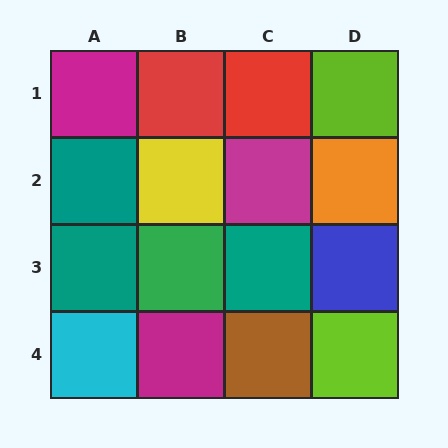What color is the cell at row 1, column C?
Red.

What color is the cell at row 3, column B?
Green.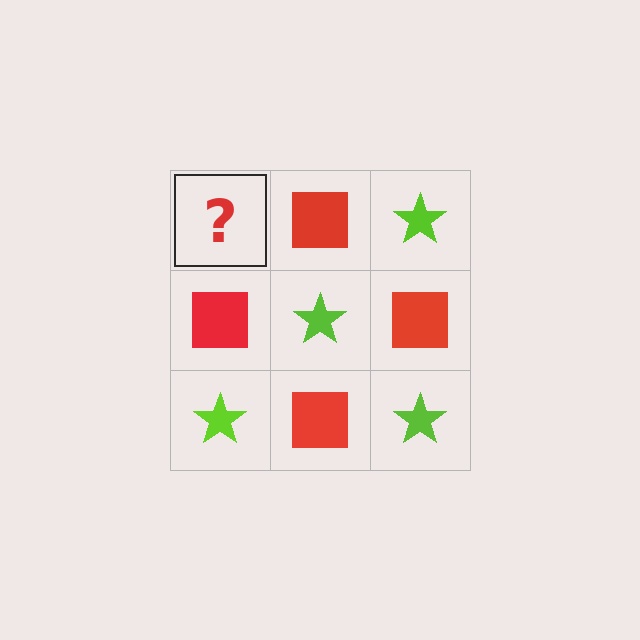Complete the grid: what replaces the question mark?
The question mark should be replaced with a lime star.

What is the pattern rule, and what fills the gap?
The rule is that it alternates lime star and red square in a checkerboard pattern. The gap should be filled with a lime star.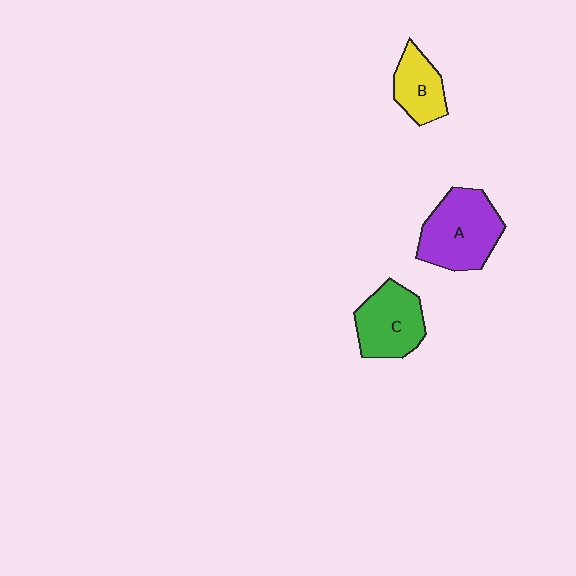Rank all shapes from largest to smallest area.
From largest to smallest: A (purple), C (green), B (yellow).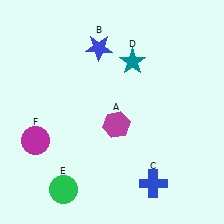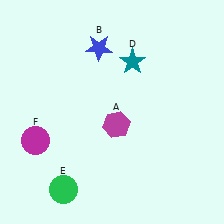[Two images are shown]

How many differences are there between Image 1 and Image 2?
There is 1 difference between the two images.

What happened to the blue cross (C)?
The blue cross (C) was removed in Image 2. It was in the bottom-right area of Image 1.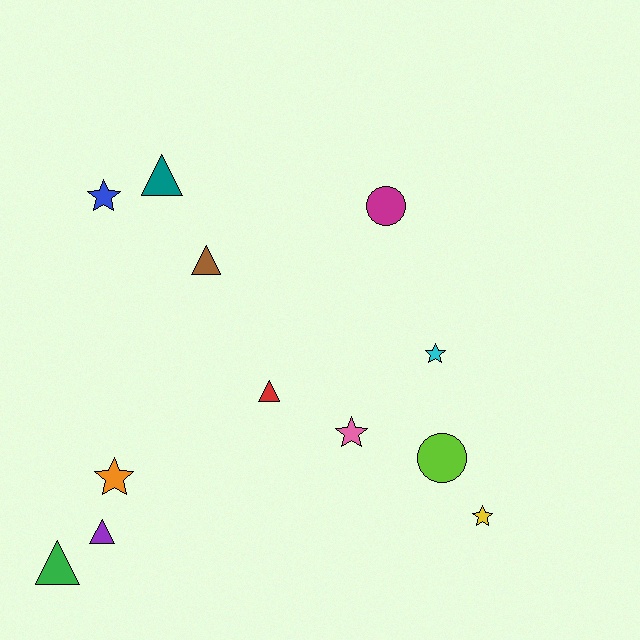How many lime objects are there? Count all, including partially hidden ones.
There is 1 lime object.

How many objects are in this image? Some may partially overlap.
There are 12 objects.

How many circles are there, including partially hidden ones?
There are 2 circles.